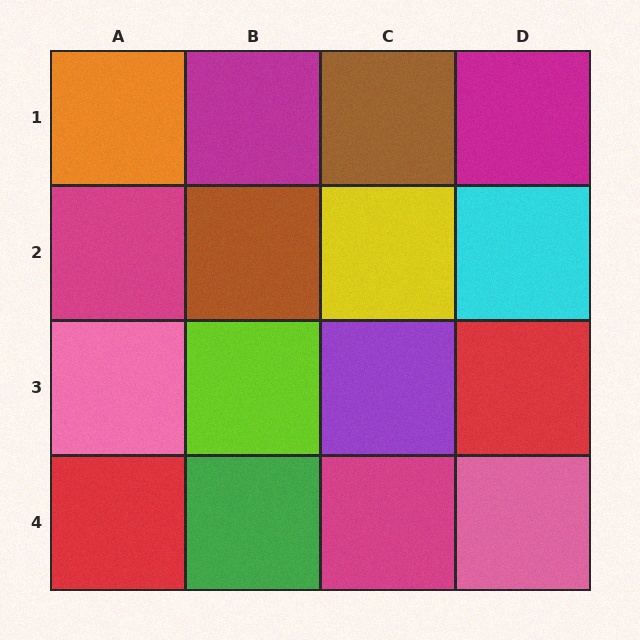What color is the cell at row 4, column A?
Red.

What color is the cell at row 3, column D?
Red.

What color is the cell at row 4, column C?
Magenta.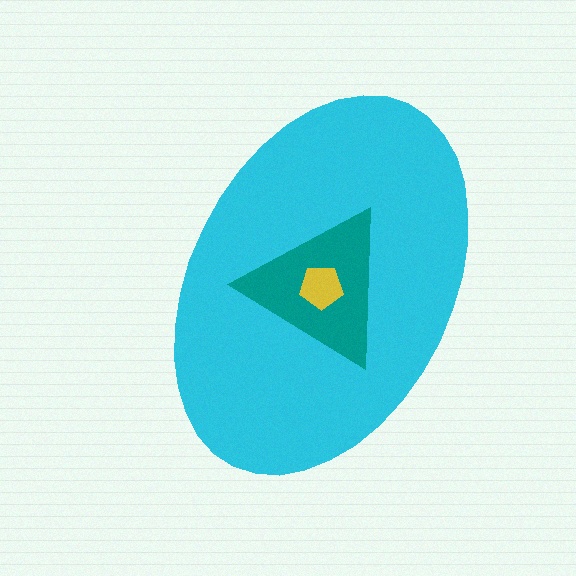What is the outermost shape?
The cyan ellipse.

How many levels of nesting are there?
3.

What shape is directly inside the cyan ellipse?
The teal triangle.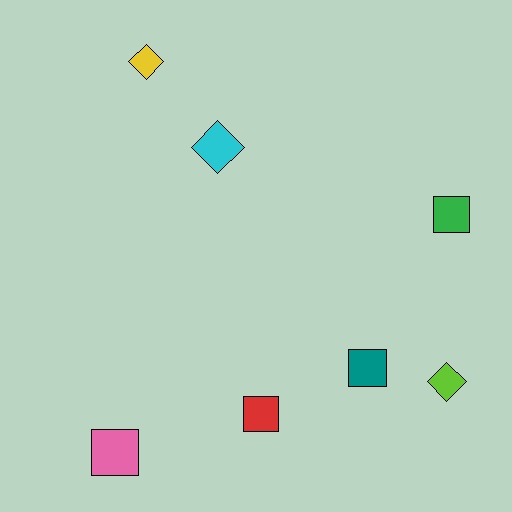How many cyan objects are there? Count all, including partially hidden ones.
There is 1 cyan object.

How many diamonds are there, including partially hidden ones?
There are 3 diamonds.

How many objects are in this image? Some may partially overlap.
There are 7 objects.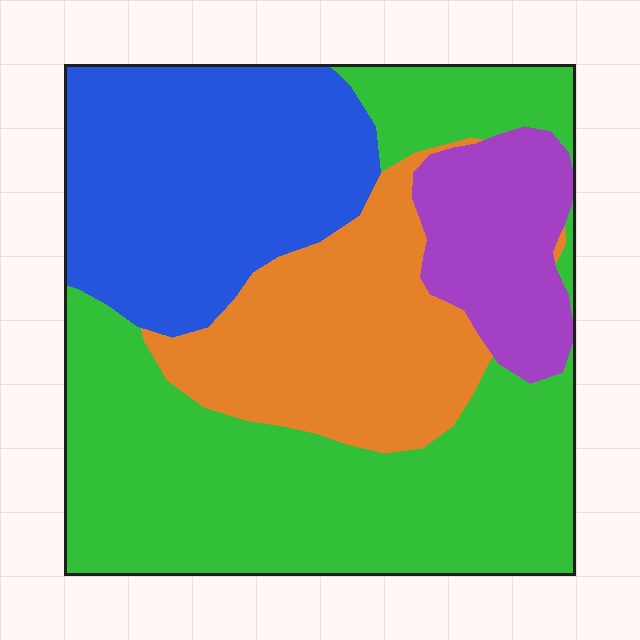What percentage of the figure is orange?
Orange takes up about one fifth (1/5) of the figure.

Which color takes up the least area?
Purple, at roughly 10%.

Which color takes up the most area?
Green, at roughly 45%.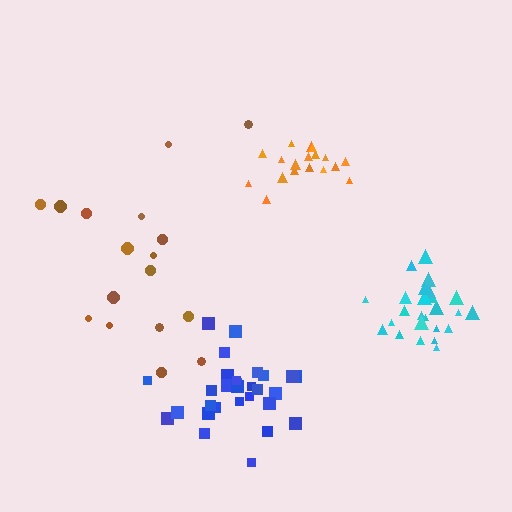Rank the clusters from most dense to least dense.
cyan, blue, orange, brown.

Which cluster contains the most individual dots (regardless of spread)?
Blue (29).